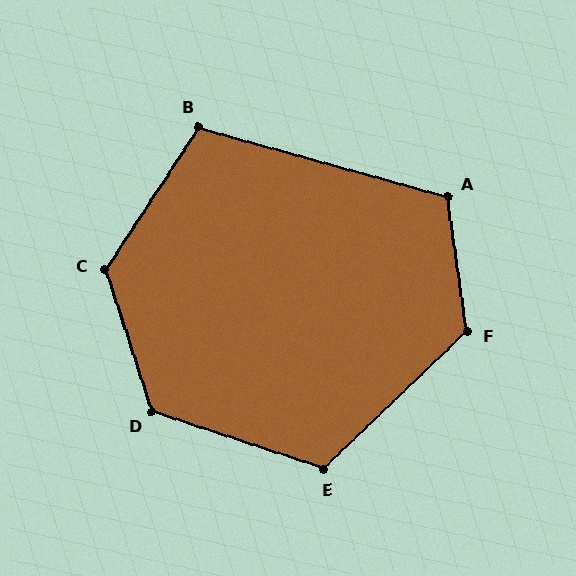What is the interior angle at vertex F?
Approximately 126 degrees (obtuse).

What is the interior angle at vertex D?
Approximately 127 degrees (obtuse).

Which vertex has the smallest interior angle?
B, at approximately 108 degrees.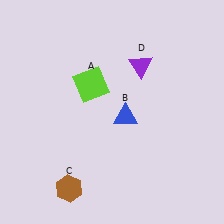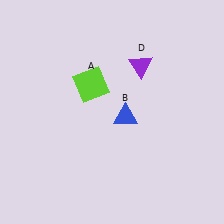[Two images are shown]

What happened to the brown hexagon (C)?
The brown hexagon (C) was removed in Image 2. It was in the bottom-left area of Image 1.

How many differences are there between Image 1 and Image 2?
There is 1 difference between the two images.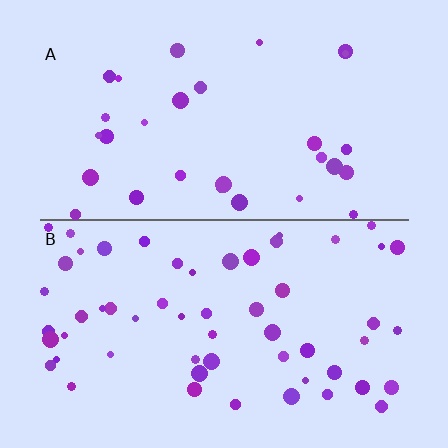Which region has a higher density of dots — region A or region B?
B (the bottom).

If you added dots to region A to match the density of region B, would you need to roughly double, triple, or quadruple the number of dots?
Approximately double.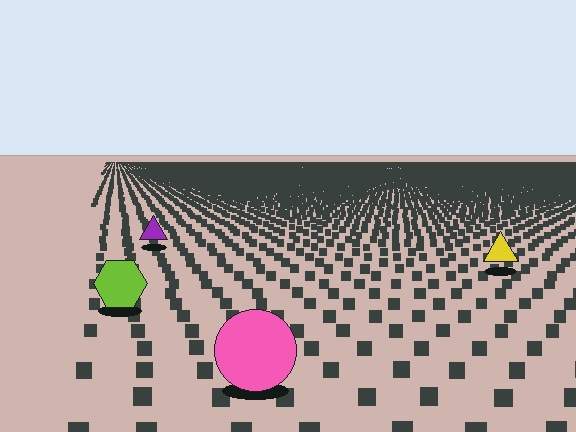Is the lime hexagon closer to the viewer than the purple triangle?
Yes. The lime hexagon is closer — you can tell from the texture gradient: the ground texture is coarser near it.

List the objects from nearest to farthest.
From nearest to farthest: the pink circle, the lime hexagon, the yellow triangle, the purple triangle.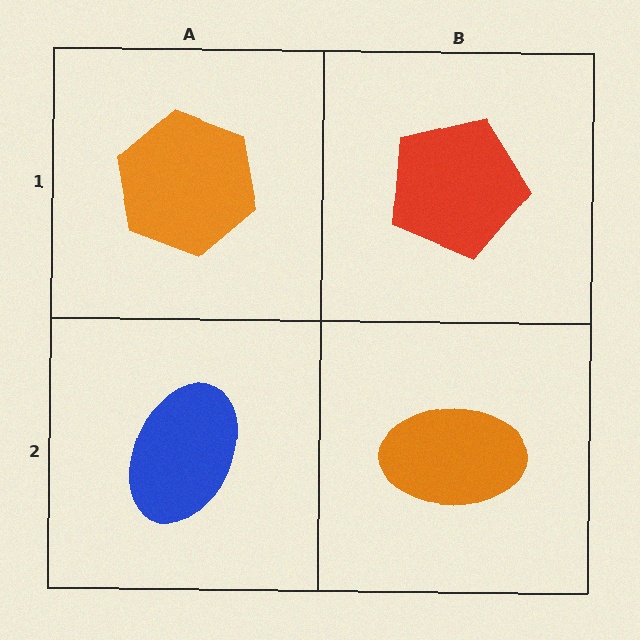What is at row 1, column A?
An orange hexagon.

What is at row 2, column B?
An orange ellipse.